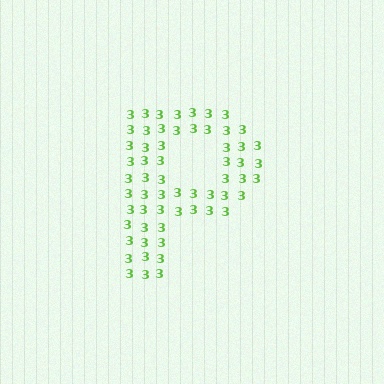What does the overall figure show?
The overall figure shows the letter P.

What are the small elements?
The small elements are digit 3's.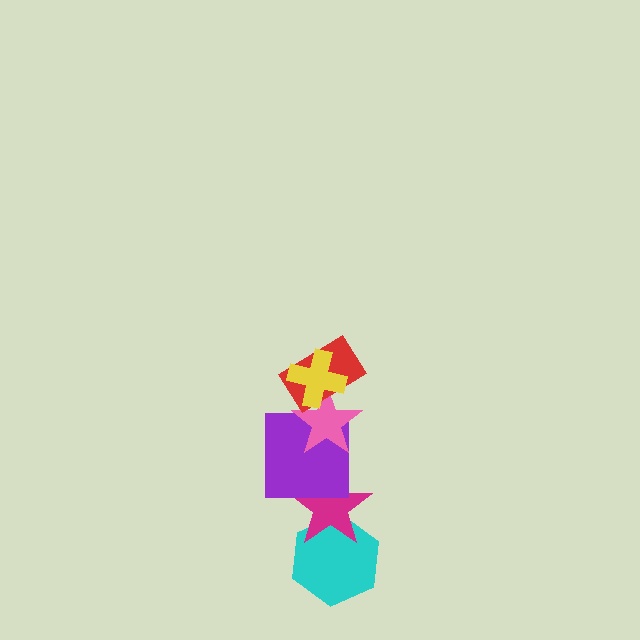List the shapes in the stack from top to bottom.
From top to bottom: the yellow cross, the red rectangle, the pink star, the purple square, the magenta star, the cyan hexagon.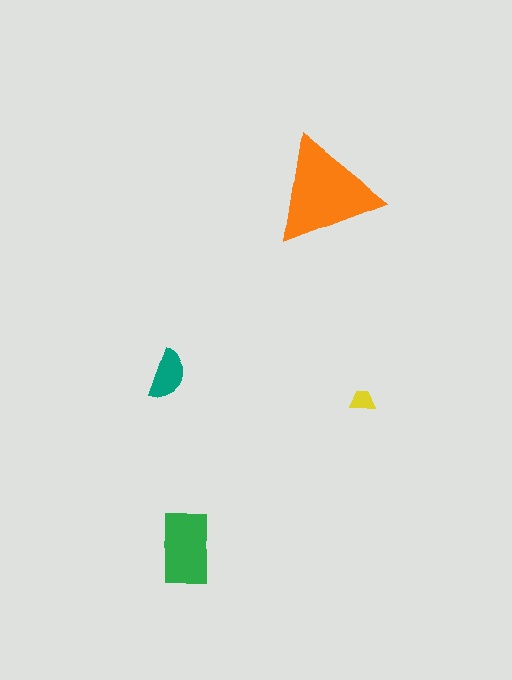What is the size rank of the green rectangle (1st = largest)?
2nd.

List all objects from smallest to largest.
The yellow trapezoid, the teal semicircle, the green rectangle, the orange triangle.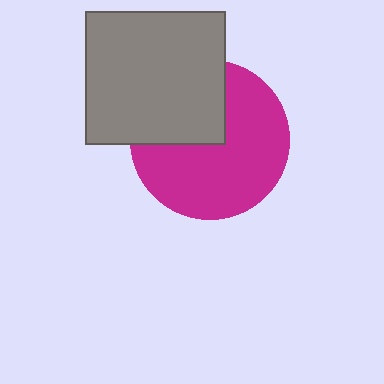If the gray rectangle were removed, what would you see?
You would see the complete magenta circle.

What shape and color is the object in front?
The object in front is a gray rectangle.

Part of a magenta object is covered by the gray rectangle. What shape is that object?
It is a circle.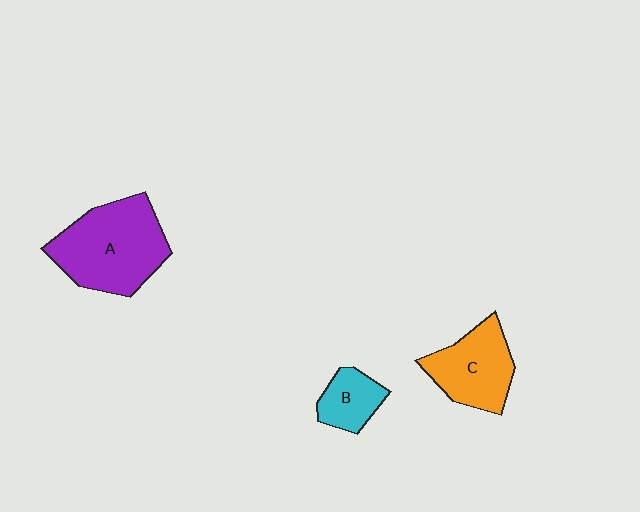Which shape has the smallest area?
Shape B (cyan).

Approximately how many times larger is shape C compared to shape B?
Approximately 1.8 times.